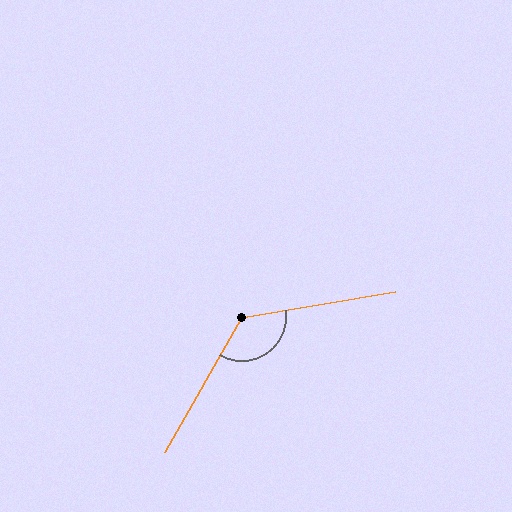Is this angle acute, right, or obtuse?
It is obtuse.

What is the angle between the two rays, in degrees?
Approximately 129 degrees.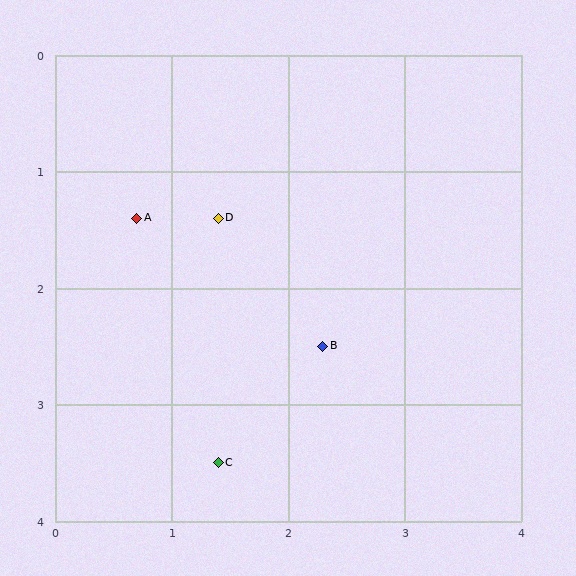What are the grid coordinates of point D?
Point D is at approximately (1.4, 1.4).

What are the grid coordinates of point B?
Point B is at approximately (2.3, 2.5).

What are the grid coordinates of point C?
Point C is at approximately (1.4, 3.5).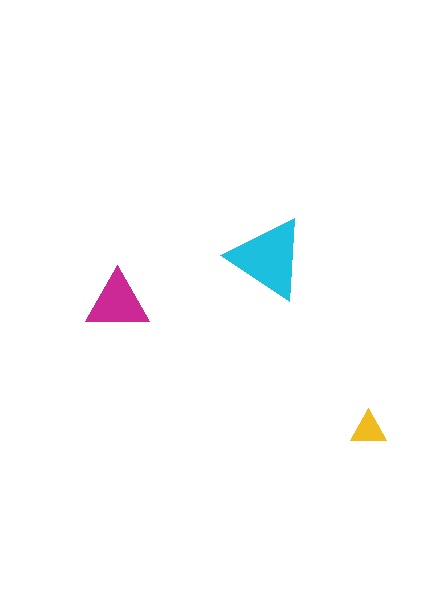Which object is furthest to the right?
The yellow triangle is rightmost.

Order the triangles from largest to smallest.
the cyan one, the magenta one, the yellow one.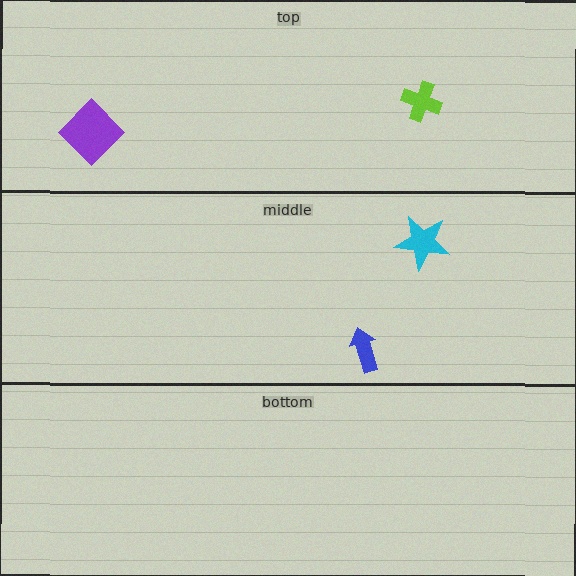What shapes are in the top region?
The lime cross, the purple diamond.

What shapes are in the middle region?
The cyan star, the blue arrow.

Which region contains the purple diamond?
The top region.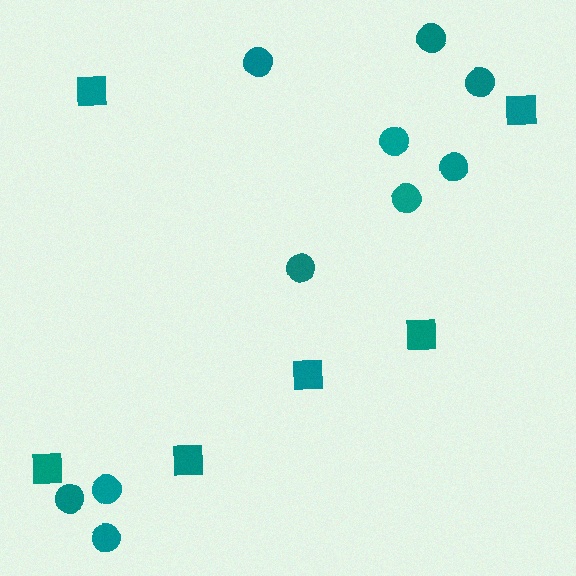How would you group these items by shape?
There are 2 groups: one group of squares (6) and one group of circles (10).